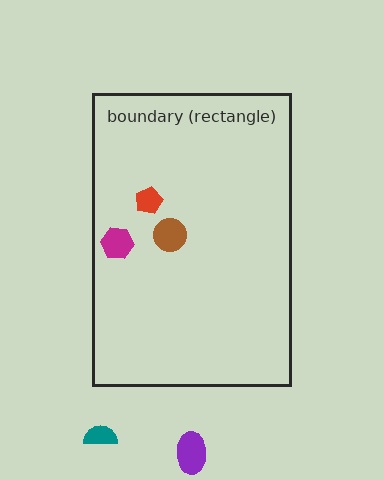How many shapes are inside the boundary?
3 inside, 2 outside.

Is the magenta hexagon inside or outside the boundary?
Inside.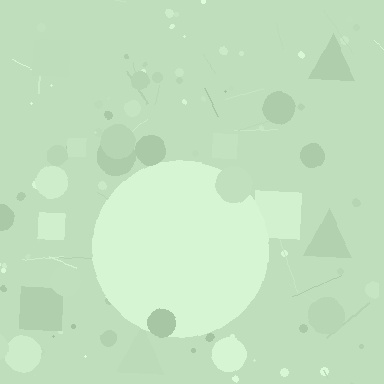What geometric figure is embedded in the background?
A circle is embedded in the background.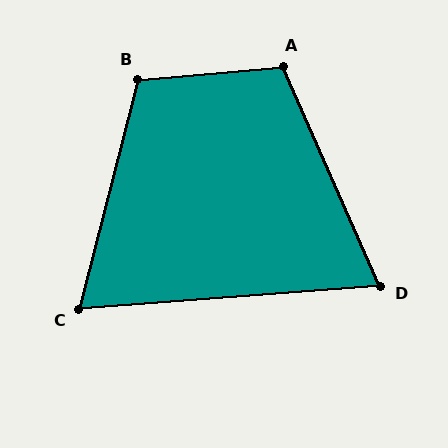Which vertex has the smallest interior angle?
D, at approximately 71 degrees.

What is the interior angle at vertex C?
Approximately 71 degrees (acute).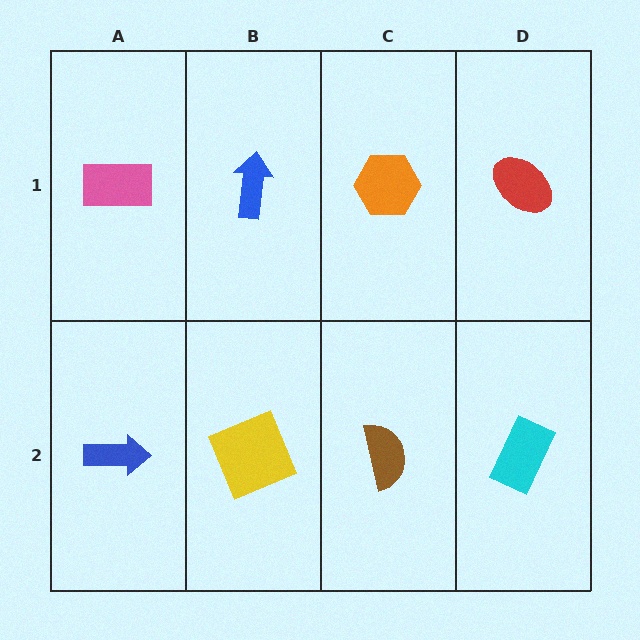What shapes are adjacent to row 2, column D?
A red ellipse (row 1, column D), a brown semicircle (row 2, column C).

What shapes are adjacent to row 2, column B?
A blue arrow (row 1, column B), a blue arrow (row 2, column A), a brown semicircle (row 2, column C).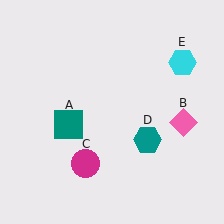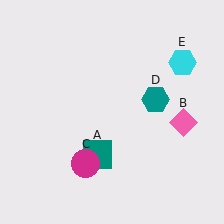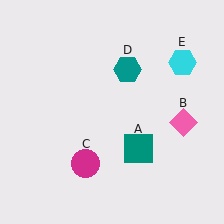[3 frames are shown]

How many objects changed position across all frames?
2 objects changed position: teal square (object A), teal hexagon (object D).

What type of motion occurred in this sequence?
The teal square (object A), teal hexagon (object D) rotated counterclockwise around the center of the scene.